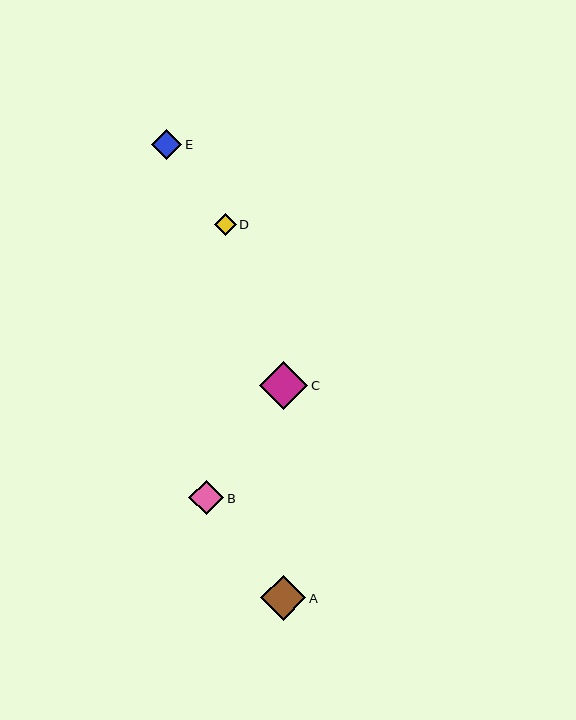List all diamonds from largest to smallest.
From largest to smallest: C, A, B, E, D.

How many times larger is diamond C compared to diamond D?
Diamond C is approximately 2.2 times the size of diamond D.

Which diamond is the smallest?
Diamond D is the smallest with a size of approximately 22 pixels.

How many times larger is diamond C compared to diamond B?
Diamond C is approximately 1.4 times the size of diamond B.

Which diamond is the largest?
Diamond C is the largest with a size of approximately 48 pixels.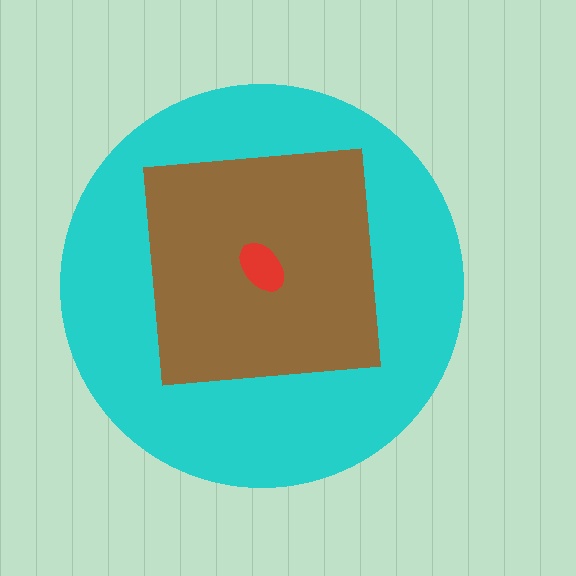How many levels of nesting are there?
3.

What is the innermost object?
The red ellipse.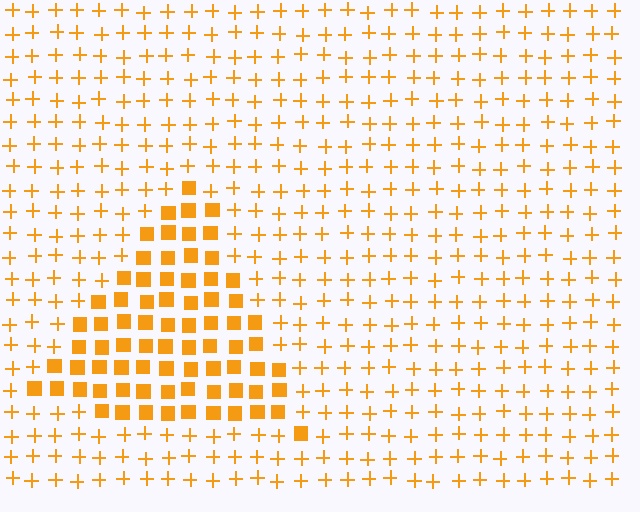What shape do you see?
I see a triangle.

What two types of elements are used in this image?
The image uses squares inside the triangle region and plus signs outside it.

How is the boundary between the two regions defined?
The boundary is defined by a change in element shape: squares inside vs. plus signs outside. All elements share the same color and spacing.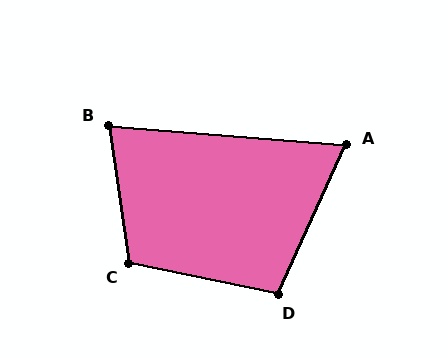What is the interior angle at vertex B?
Approximately 77 degrees (acute).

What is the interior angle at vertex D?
Approximately 103 degrees (obtuse).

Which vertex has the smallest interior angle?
A, at approximately 70 degrees.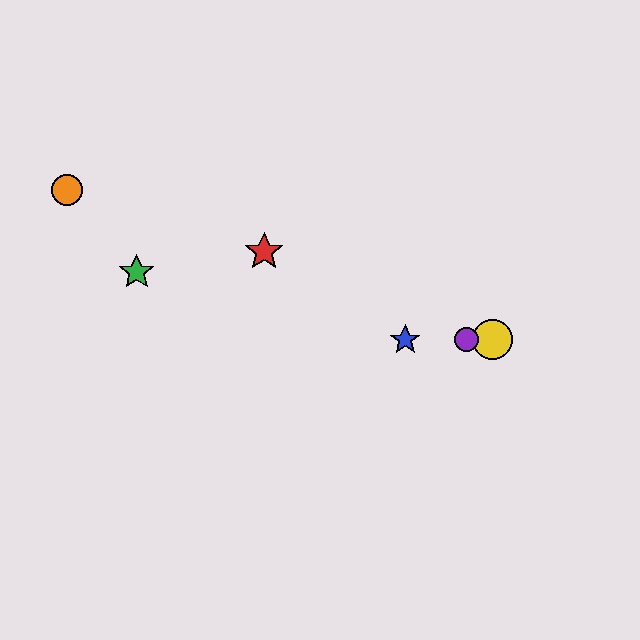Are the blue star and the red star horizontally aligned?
No, the blue star is at y≈340 and the red star is at y≈252.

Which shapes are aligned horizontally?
The blue star, the yellow circle, the purple circle are aligned horizontally.